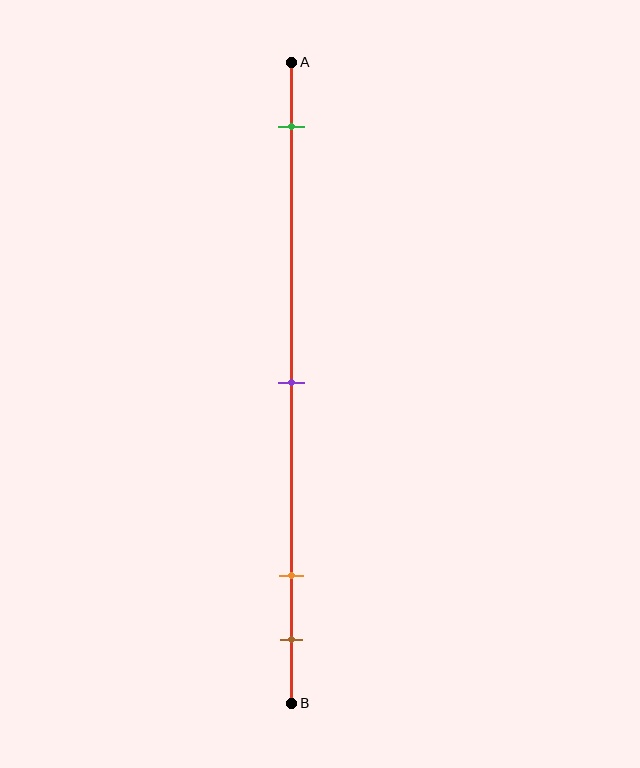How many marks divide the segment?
There are 4 marks dividing the segment.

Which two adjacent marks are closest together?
The orange and brown marks are the closest adjacent pair.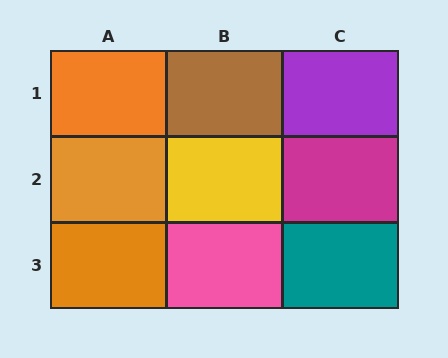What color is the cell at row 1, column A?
Orange.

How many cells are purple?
1 cell is purple.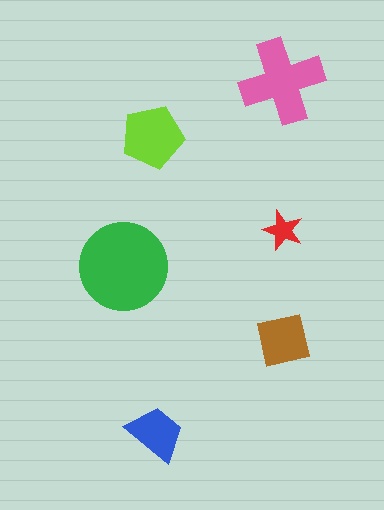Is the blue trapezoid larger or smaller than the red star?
Larger.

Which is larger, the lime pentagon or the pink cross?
The pink cross.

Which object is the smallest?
The red star.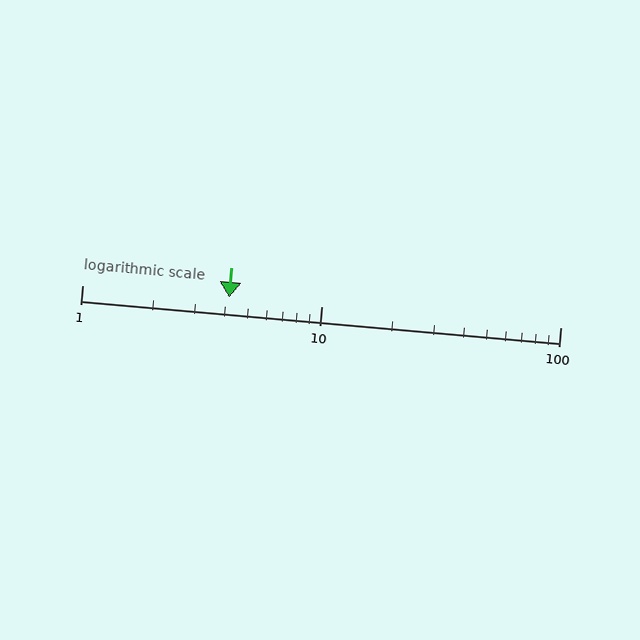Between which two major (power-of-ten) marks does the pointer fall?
The pointer is between 1 and 10.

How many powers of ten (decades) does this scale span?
The scale spans 2 decades, from 1 to 100.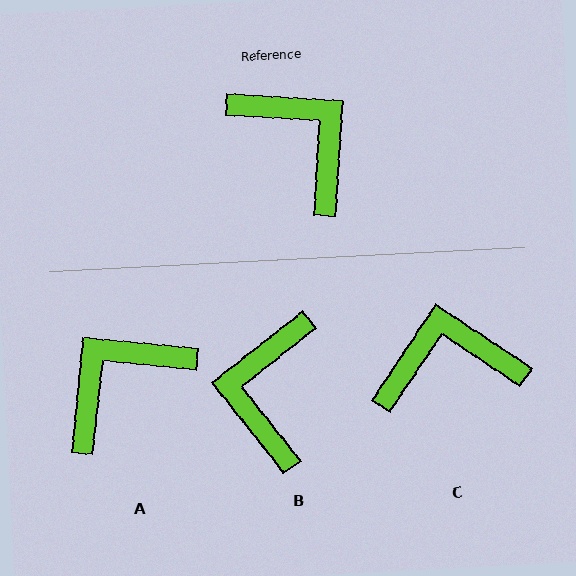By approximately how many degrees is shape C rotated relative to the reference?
Approximately 60 degrees counter-clockwise.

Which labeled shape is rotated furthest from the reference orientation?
B, about 132 degrees away.